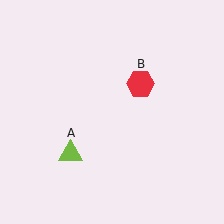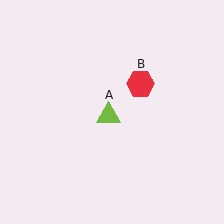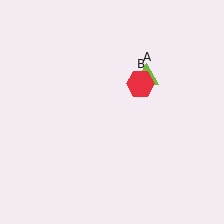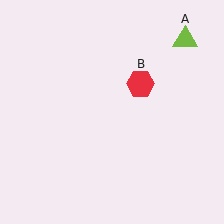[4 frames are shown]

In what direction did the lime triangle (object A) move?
The lime triangle (object A) moved up and to the right.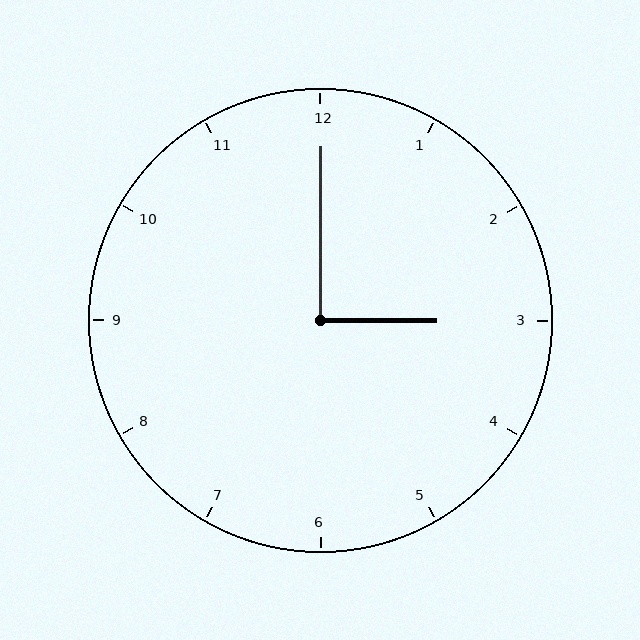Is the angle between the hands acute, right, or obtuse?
It is right.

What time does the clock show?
3:00.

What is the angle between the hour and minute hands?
Approximately 90 degrees.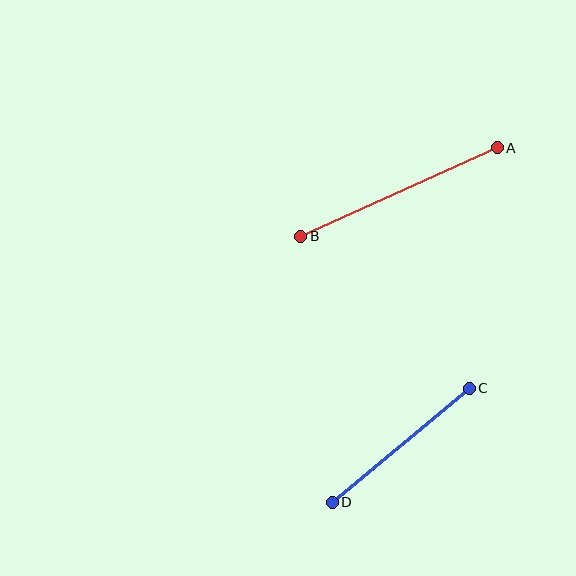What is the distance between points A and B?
The distance is approximately 215 pixels.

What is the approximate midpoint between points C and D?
The midpoint is at approximately (401, 445) pixels.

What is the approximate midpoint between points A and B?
The midpoint is at approximately (399, 192) pixels.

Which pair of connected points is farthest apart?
Points A and B are farthest apart.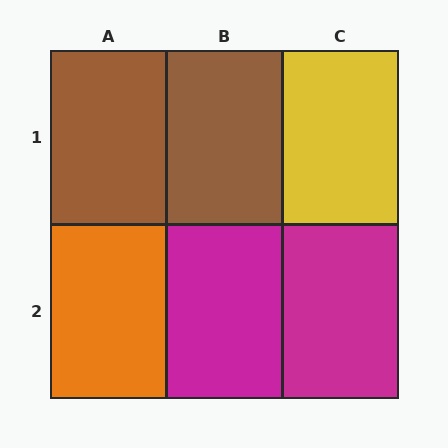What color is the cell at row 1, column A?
Brown.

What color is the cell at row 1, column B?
Brown.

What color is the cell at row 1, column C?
Yellow.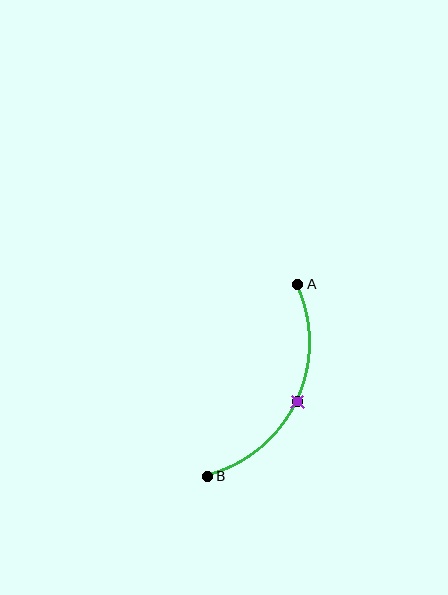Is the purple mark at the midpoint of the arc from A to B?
Yes. The purple mark lies on the arc at equal arc-length from both A and B — it is the arc midpoint.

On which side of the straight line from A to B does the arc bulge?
The arc bulges to the right of the straight line connecting A and B.